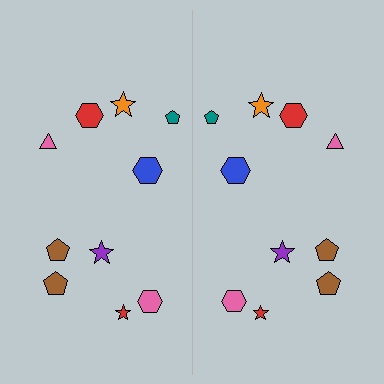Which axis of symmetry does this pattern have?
The pattern has a vertical axis of symmetry running through the center of the image.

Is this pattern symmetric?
Yes, this pattern has bilateral (reflection) symmetry.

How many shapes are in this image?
There are 20 shapes in this image.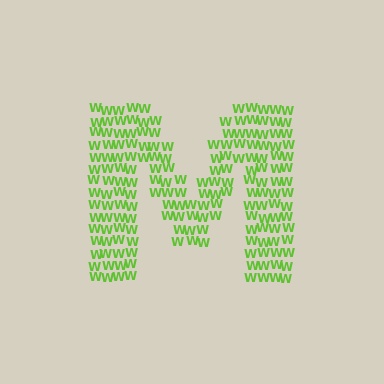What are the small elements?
The small elements are letter W's.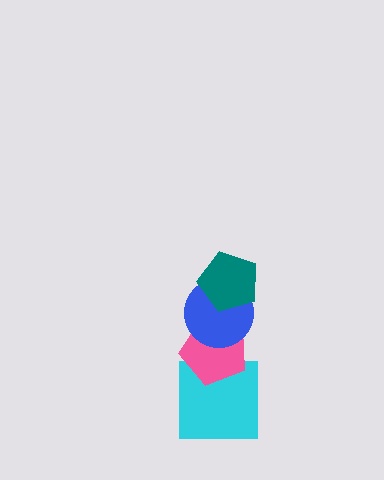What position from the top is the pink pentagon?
The pink pentagon is 3rd from the top.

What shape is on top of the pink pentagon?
The blue circle is on top of the pink pentagon.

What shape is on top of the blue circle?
The teal pentagon is on top of the blue circle.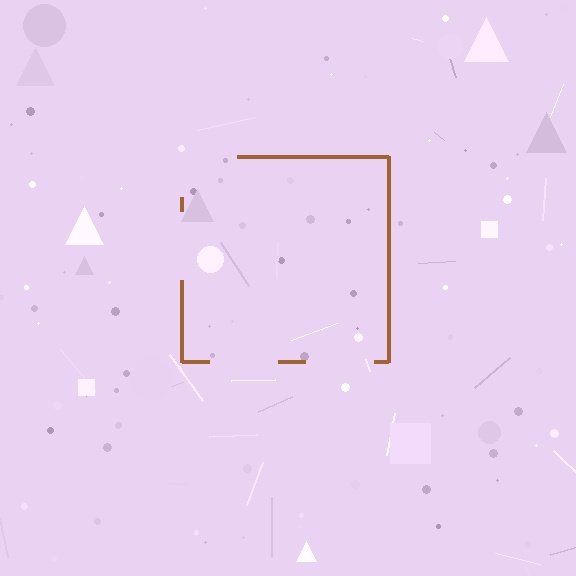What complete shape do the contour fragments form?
The contour fragments form a square.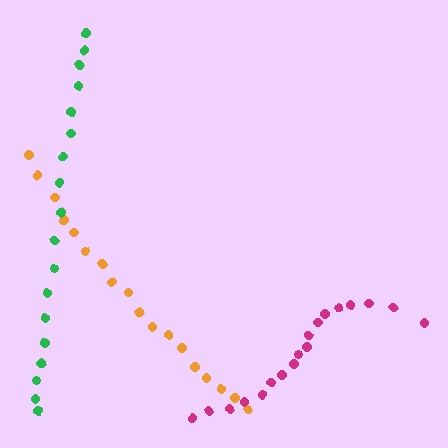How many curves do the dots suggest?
There are 3 distinct paths.